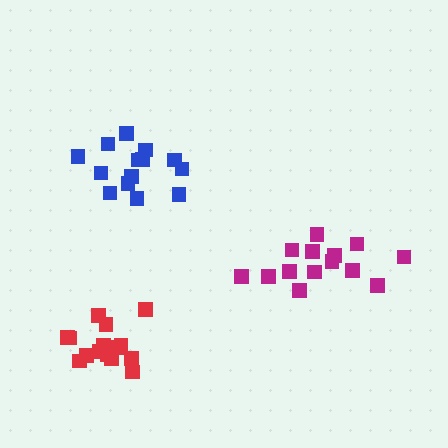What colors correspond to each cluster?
The clusters are colored: blue, magenta, red.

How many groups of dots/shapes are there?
There are 3 groups.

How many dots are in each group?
Group 1: 14 dots, Group 2: 14 dots, Group 3: 15 dots (43 total).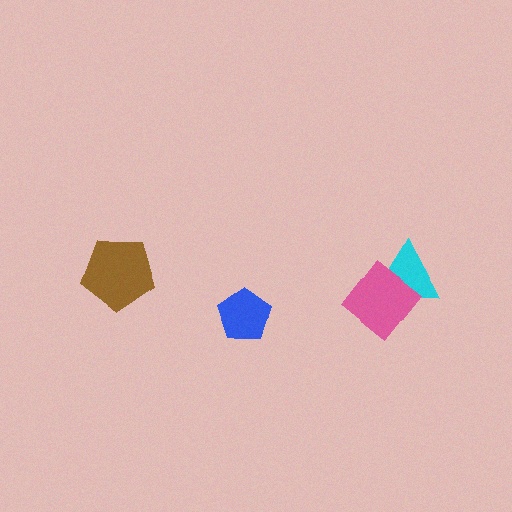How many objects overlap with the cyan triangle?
1 object overlaps with the cyan triangle.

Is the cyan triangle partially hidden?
Yes, it is partially covered by another shape.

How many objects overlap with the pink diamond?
1 object overlaps with the pink diamond.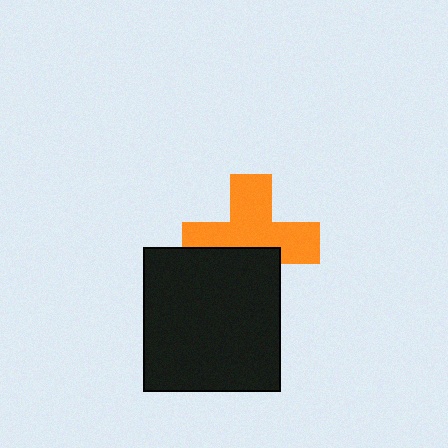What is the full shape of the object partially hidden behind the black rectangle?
The partially hidden object is an orange cross.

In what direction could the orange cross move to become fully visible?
The orange cross could move up. That would shift it out from behind the black rectangle entirely.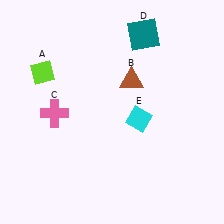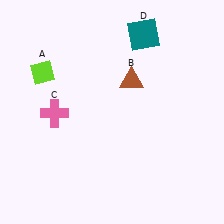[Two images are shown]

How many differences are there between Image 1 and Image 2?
There is 1 difference between the two images.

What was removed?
The cyan diamond (E) was removed in Image 2.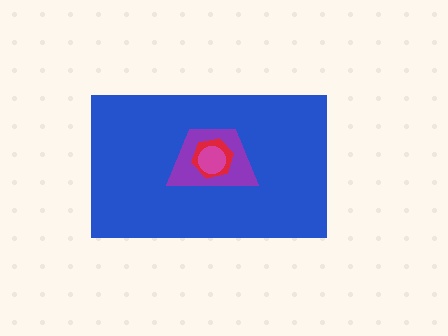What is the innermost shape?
The magenta circle.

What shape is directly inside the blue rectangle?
The purple trapezoid.